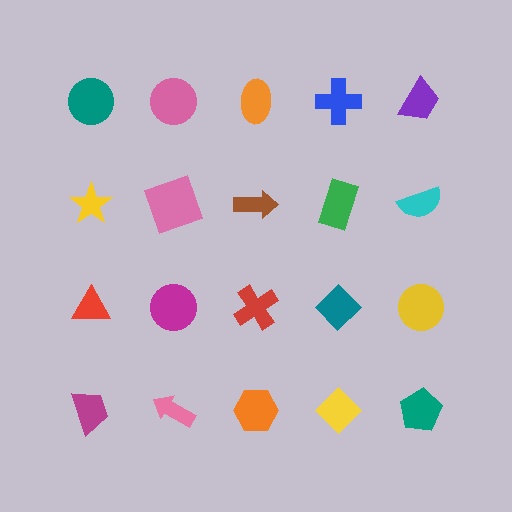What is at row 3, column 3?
A red cross.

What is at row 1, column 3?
An orange ellipse.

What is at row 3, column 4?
A teal diamond.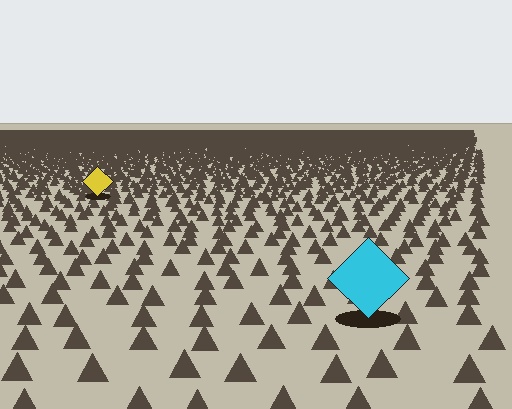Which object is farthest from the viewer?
The yellow diamond is farthest from the viewer. It appears smaller and the ground texture around it is denser.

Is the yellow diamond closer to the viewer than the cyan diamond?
No. The cyan diamond is closer — you can tell from the texture gradient: the ground texture is coarser near it.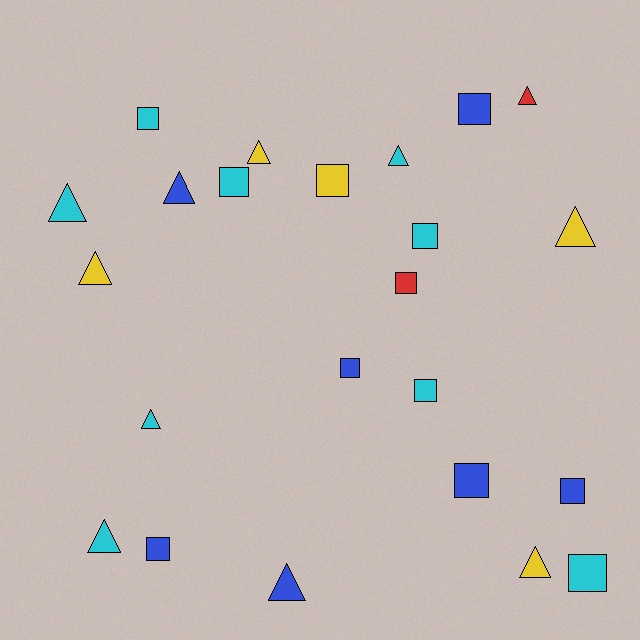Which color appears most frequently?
Cyan, with 9 objects.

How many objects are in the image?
There are 23 objects.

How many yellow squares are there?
There is 1 yellow square.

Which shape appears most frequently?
Square, with 12 objects.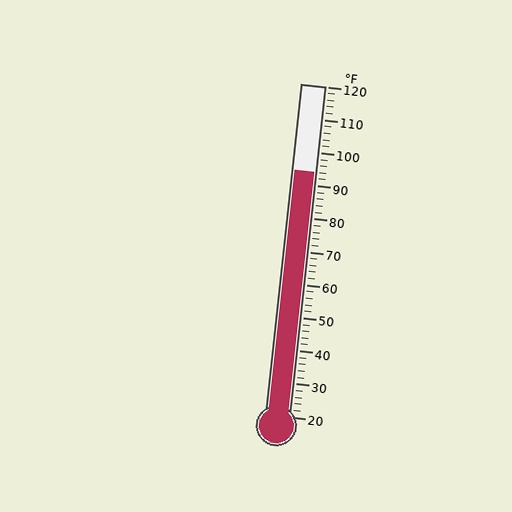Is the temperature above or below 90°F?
The temperature is above 90°F.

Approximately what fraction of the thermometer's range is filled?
The thermometer is filled to approximately 75% of its range.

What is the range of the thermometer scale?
The thermometer scale ranges from 20°F to 120°F.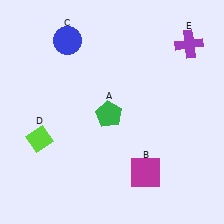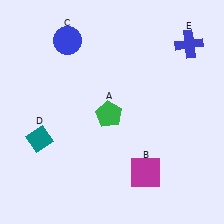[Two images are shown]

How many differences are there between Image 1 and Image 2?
There are 2 differences between the two images.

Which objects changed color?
D changed from lime to teal. E changed from purple to blue.